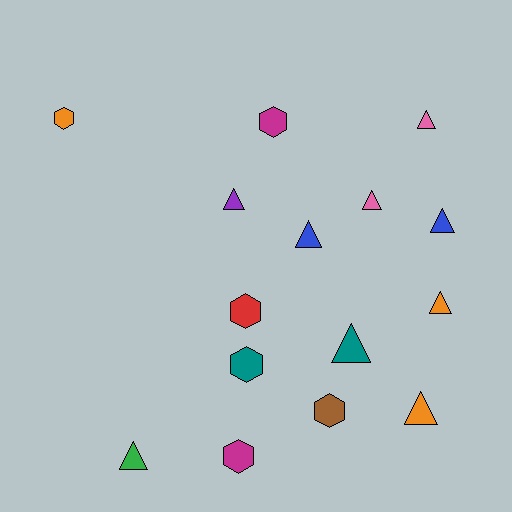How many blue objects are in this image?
There are 2 blue objects.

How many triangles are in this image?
There are 9 triangles.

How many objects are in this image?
There are 15 objects.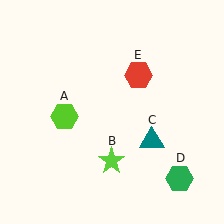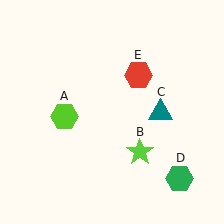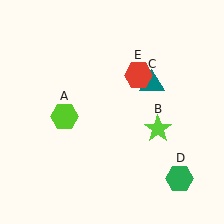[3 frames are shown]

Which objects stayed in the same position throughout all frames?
Lime hexagon (object A) and green hexagon (object D) and red hexagon (object E) remained stationary.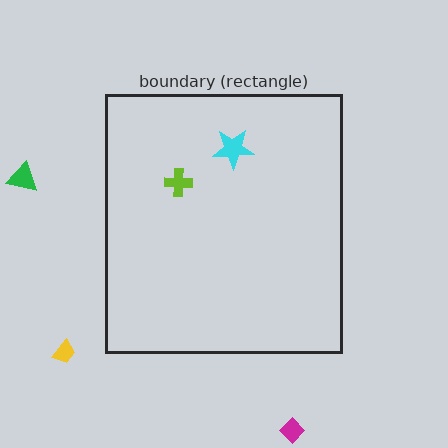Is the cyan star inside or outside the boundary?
Inside.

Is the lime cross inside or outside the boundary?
Inside.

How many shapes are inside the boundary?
2 inside, 3 outside.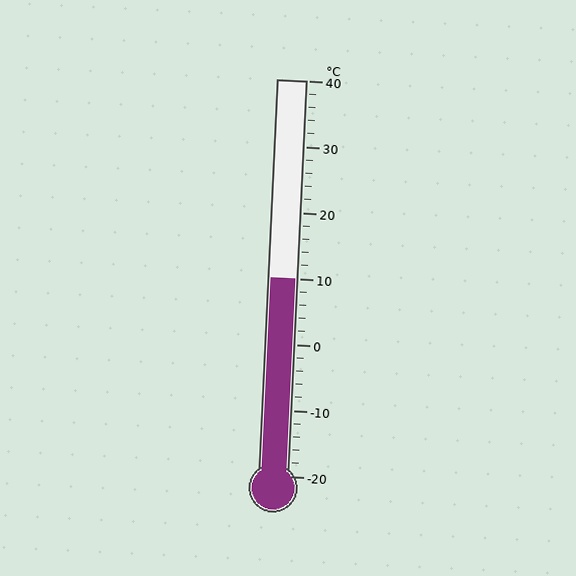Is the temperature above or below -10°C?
The temperature is above -10°C.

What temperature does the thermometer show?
The thermometer shows approximately 10°C.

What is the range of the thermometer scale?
The thermometer scale ranges from -20°C to 40°C.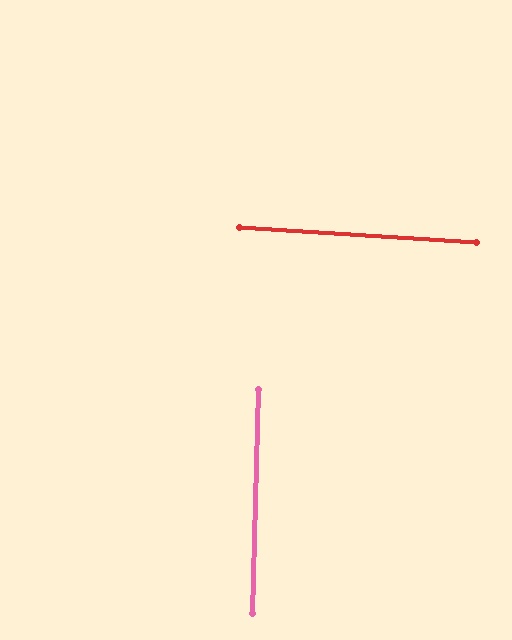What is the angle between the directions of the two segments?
Approximately 88 degrees.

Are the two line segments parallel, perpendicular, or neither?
Perpendicular — they meet at approximately 88°.